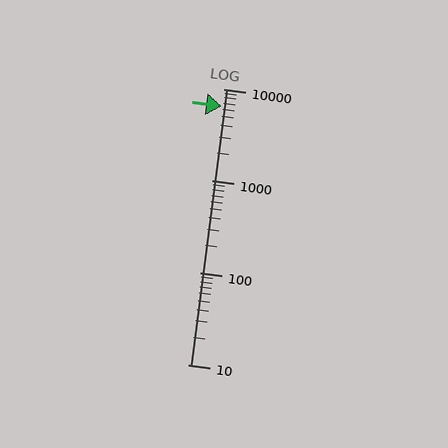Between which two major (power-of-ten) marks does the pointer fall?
The pointer is between 1000 and 10000.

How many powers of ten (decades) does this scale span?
The scale spans 3 decades, from 10 to 10000.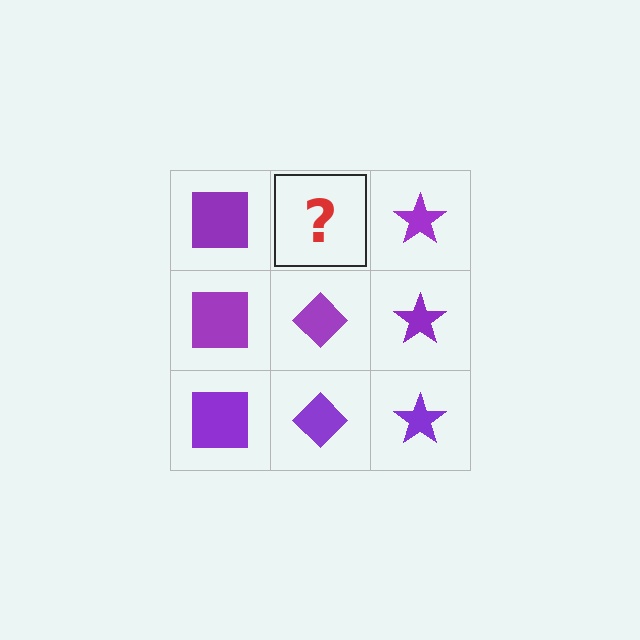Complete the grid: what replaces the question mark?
The question mark should be replaced with a purple diamond.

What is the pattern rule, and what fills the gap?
The rule is that each column has a consistent shape. The gap should be filled with a purple diamond.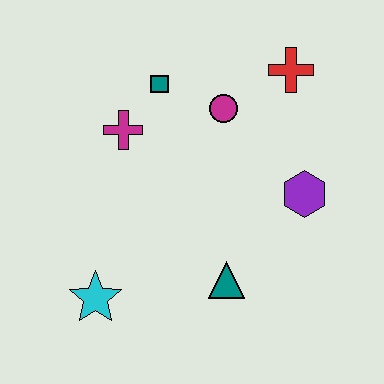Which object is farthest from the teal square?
The cyan star is farthest from the teal square.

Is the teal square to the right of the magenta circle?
No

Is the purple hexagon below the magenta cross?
Yes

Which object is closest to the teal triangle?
The purple hexagon is closest to the teal triangle.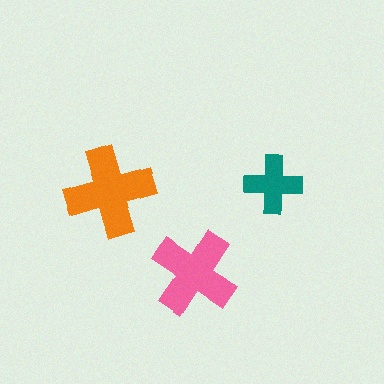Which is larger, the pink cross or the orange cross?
The orange one.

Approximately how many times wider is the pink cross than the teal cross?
About 1.5 times wider.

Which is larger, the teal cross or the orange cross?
The orange one.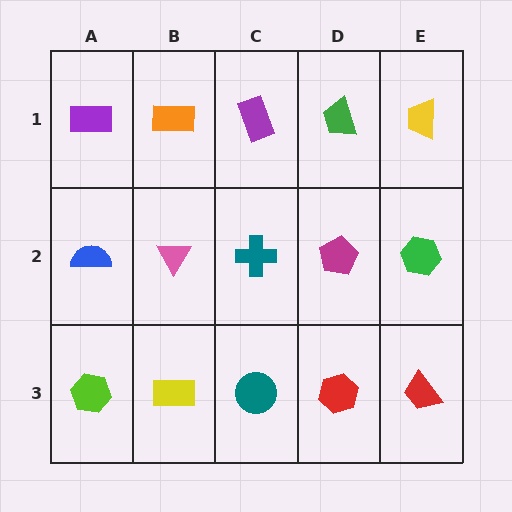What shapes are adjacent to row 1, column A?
A blue semicircle (row 2, column A), an orange rectangle (row 1, column B).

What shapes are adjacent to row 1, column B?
A pink triangle (row 2, column B), a purple rectangle (row 1, column A), a purple rectangle (row 1, column C).